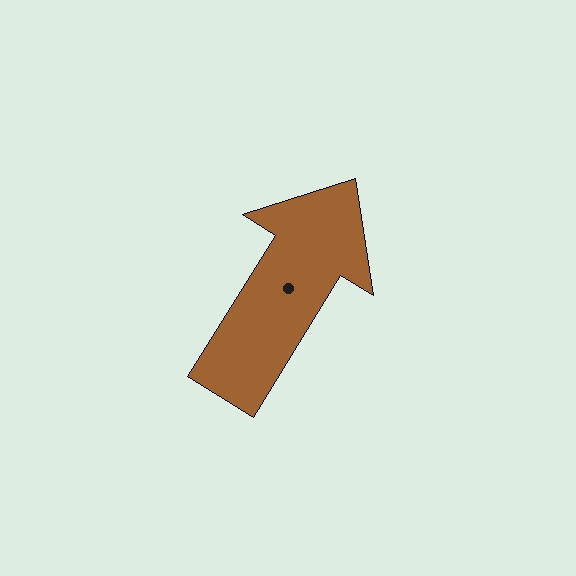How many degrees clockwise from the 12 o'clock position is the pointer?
Approximately 32 degrees.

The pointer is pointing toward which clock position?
Roughly 1 o'clock.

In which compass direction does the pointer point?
Northeast.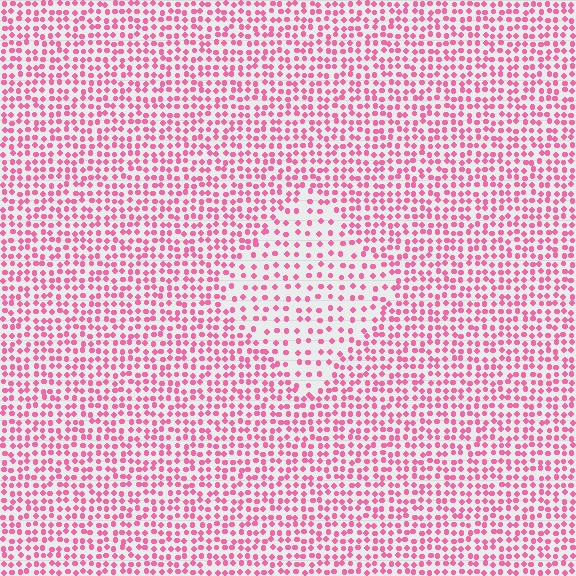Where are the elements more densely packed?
The elements are more densely packed outside the diamond boundary.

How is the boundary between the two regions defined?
The boundary is defined by a change in element density (approximately 1.9x ratio). All elements are the same color, size, and shape.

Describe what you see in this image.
The image contains small pink elements arranged at two different densities. A diamond-shaped region is visible where the elements are less densely packed than the surrounding area.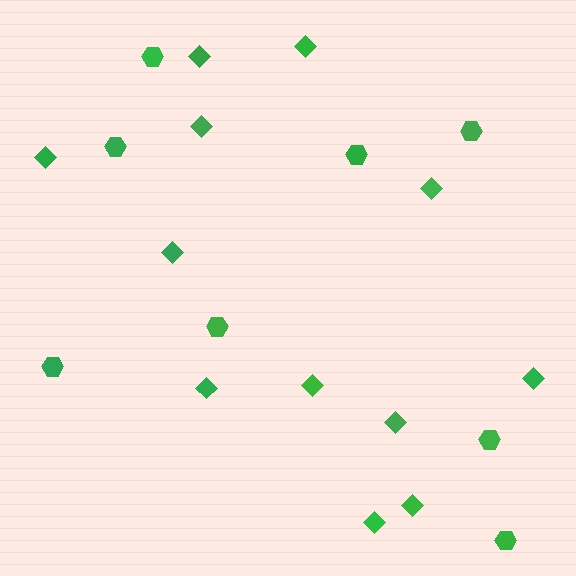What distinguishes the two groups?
There are 2 groups: one group of diamonds (12) and one group of hexagons (8).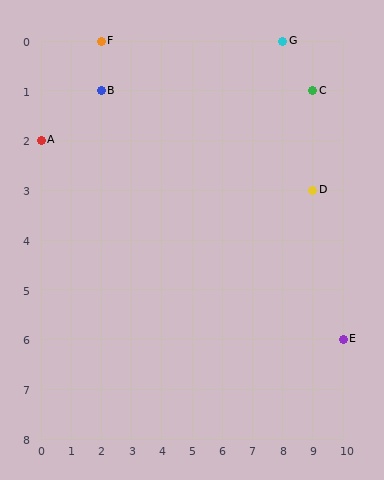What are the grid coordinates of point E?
Point E is at grid coordinates (10, 6).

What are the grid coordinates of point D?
Point D is at grid coordinates (9, 3).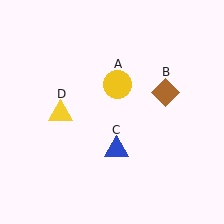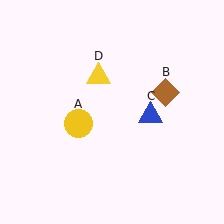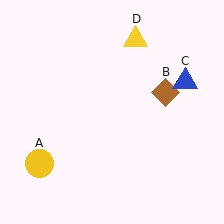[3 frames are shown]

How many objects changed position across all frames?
3 objects changed position: yellow circle (object A), blue triangle (object C), yellow triangle (object D).